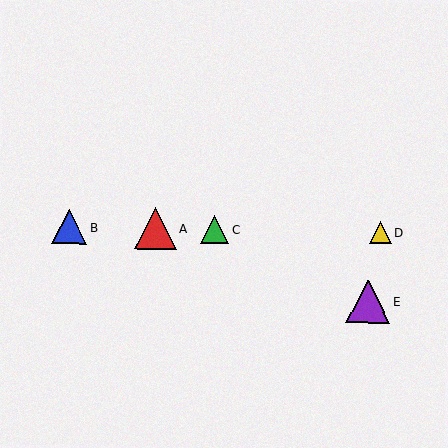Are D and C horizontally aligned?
Yes, both are at y≈232.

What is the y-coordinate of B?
Object B is at y≈227.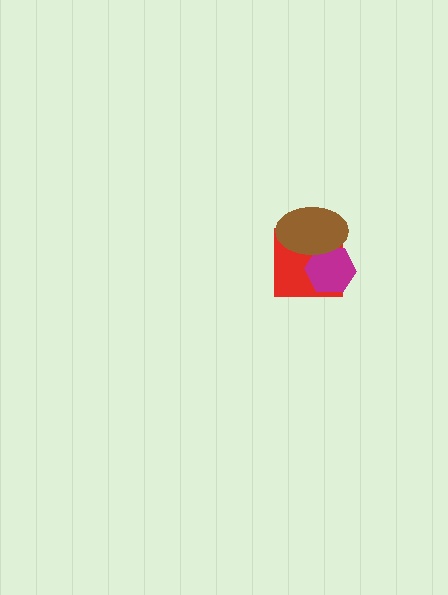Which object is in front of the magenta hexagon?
The brown ellipse is in front of the magenta hexagon.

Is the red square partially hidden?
Yes, it is partially covered by another shape.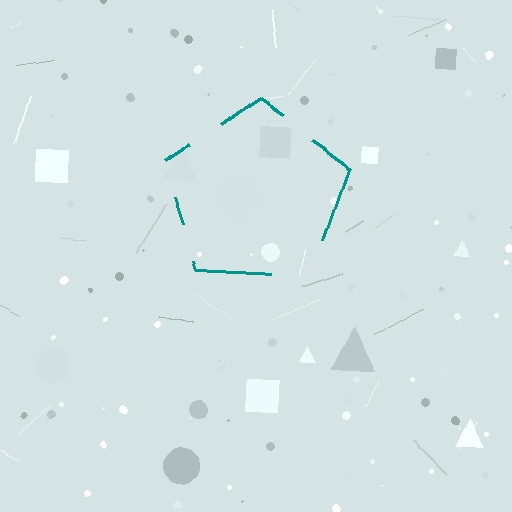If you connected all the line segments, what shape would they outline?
They would outline a pentagon.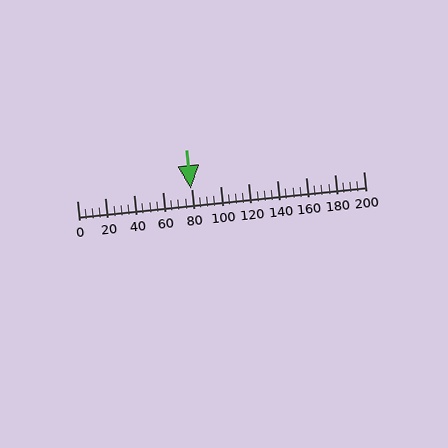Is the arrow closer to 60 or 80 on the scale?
The arrow is closer to 80.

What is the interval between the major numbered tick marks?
The major tick marks are spaced 20 units apart.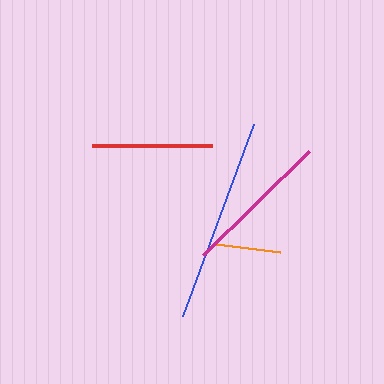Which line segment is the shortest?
The orange line is the shortest at approximately 64 pixels.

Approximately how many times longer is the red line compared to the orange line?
The red line is approximately 1.9 times the length of the orange line.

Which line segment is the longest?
The blue line is the longest at approximately 204 pixels.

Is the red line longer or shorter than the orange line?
The red line is longer than the orange line.